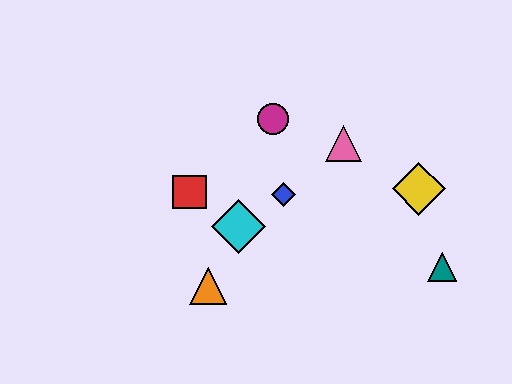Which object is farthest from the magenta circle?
The teal triangle is farthest from the magenta circle.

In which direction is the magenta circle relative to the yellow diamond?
The magenta circle is to the left of the yellow diamond.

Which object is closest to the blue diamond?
The cyan diamond is closest to the blue diamond.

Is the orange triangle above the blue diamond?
No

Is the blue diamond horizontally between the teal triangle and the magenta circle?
Yes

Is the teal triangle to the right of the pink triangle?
Yes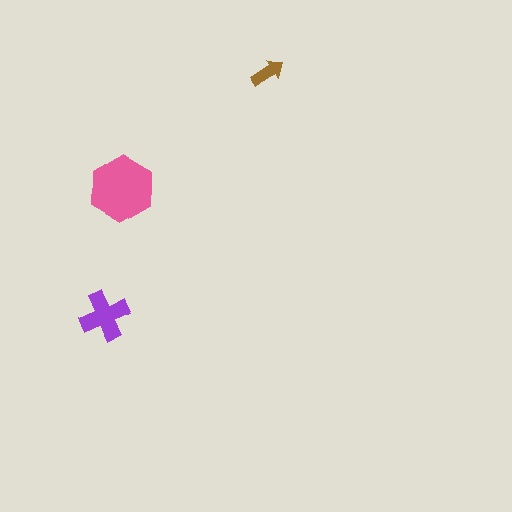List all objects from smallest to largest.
The brown arrow, the purple cross, the pink hexagon.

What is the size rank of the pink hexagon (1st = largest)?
1st.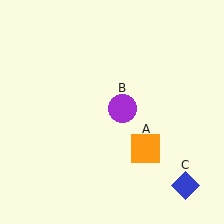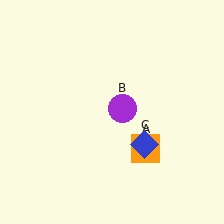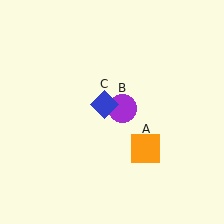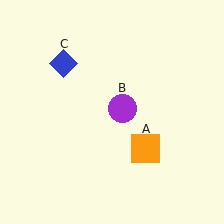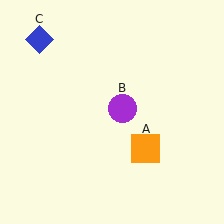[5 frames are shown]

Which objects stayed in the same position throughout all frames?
Orange square (object A) and purple circle (object B) remained stationary.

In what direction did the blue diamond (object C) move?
The blue diamond (object C) moved up and to the left.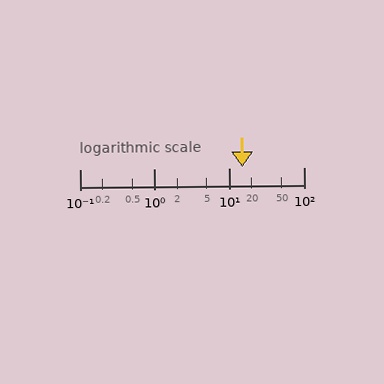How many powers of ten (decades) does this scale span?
The scale spans 3 decades, from 0.1 to 100.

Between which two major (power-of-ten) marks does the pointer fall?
The pointer is between 10 and 100.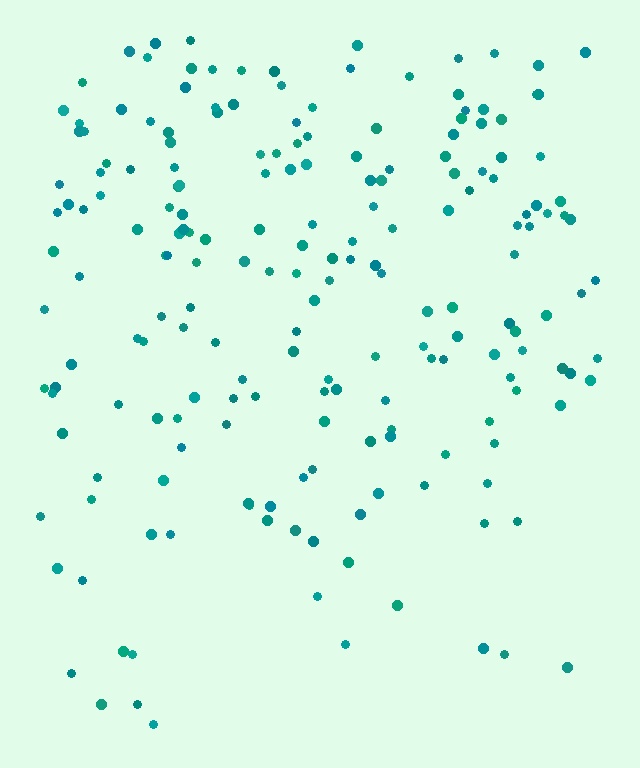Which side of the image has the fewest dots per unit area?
The bottom.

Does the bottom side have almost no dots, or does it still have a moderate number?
Still a moderate number, just noticeably fewer than the top.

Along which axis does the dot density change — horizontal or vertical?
Vertical.